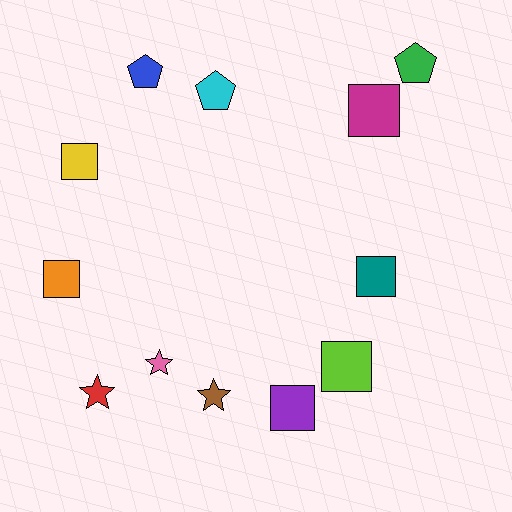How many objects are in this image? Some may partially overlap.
There are 12 objects.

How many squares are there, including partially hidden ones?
There are 6 squares.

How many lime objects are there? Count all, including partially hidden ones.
There is 1 lime object.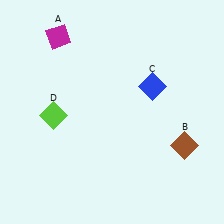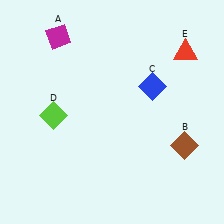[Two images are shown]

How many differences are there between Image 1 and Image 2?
There is 1 difference between the two images.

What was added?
A red triangle (E) was added in Image 2.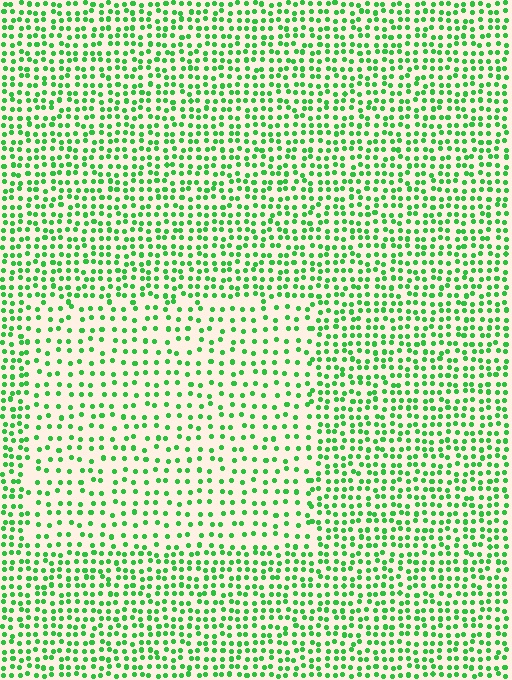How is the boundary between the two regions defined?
The boundary is defined by a change in element density (approximately 1.8x ratio). All elements are the same color, size, and shape.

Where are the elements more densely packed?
The elements are more densely packed outside the rectangle boundary.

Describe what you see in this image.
The image contains small green elements arranged at two different densities. A rectangle-shaped region is visible where the elements are less densely packed than the surrounding area.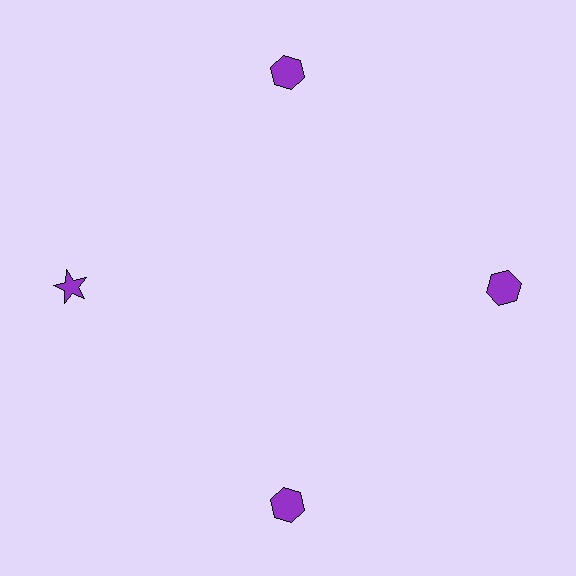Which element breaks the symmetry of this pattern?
The purple star at roughly the 9 o'clock position breaks the symmetry. All other shapes are purple hexagons.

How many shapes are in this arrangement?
There are 4 shapes arranged in a ring pattern.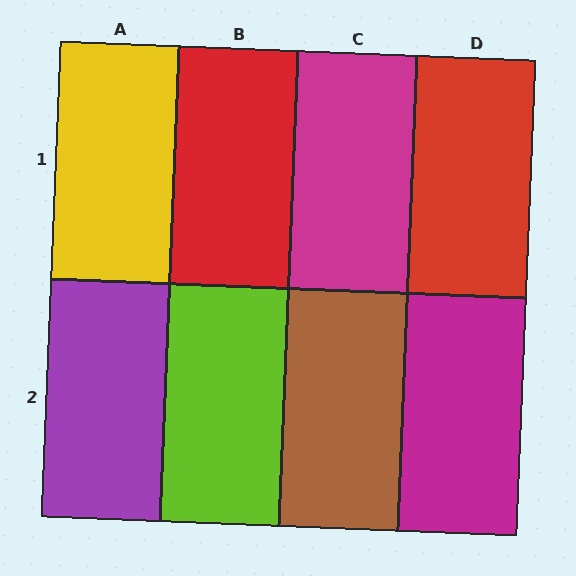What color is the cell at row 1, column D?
Red.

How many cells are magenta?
2 cells are magenta.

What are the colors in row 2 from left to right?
Purple, lime, brown, magenta.